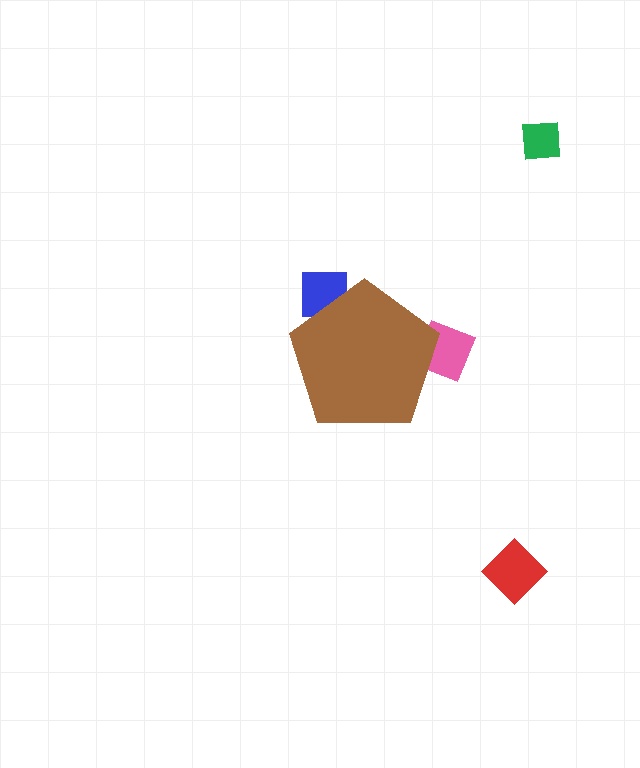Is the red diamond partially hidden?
No, the red diamond is fully visible.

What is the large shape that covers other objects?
A brown pentagon.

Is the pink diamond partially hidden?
Yes, the pink diamond is partially hidden behind the brown pentagon.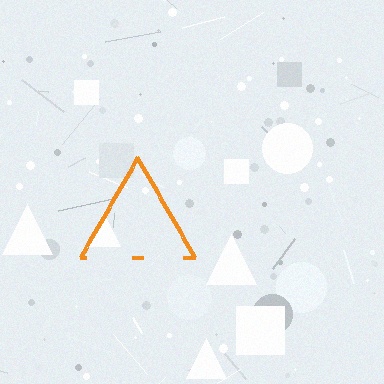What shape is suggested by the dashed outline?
The dashed outline suggests a triangle.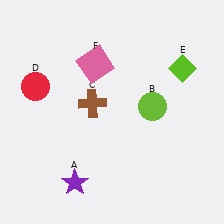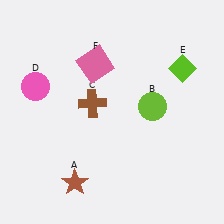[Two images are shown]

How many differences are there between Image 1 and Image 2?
There are 2 differences between the two images.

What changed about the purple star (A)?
In Image 1, A is purple. In Image 2, it changed to brown.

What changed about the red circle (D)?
In Image 1, D is red. In Image 2, it changed to pink.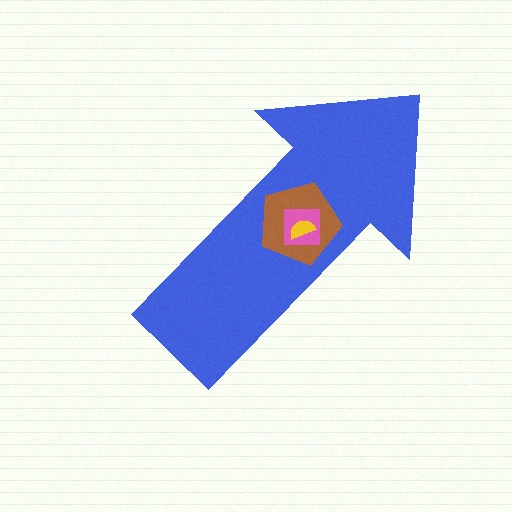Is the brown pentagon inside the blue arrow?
Yes.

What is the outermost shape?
The blue arrow.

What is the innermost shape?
The yellow semicircle.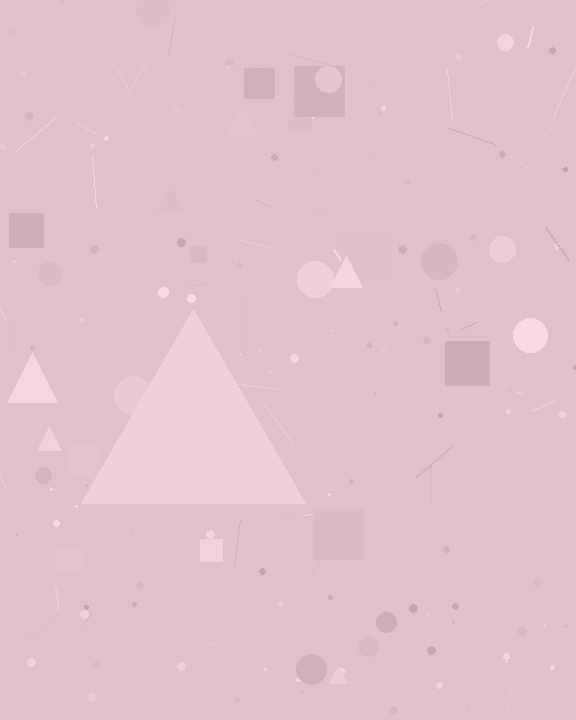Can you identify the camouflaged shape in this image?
The camouflaged shape is a triangle.